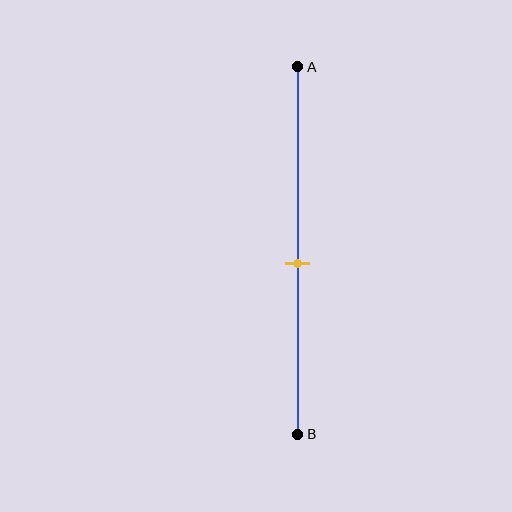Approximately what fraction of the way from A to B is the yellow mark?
The yellow mark is approximately 55% of the way from A to B.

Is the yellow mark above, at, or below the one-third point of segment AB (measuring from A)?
The yellow mark is below the one-third point of segment AB.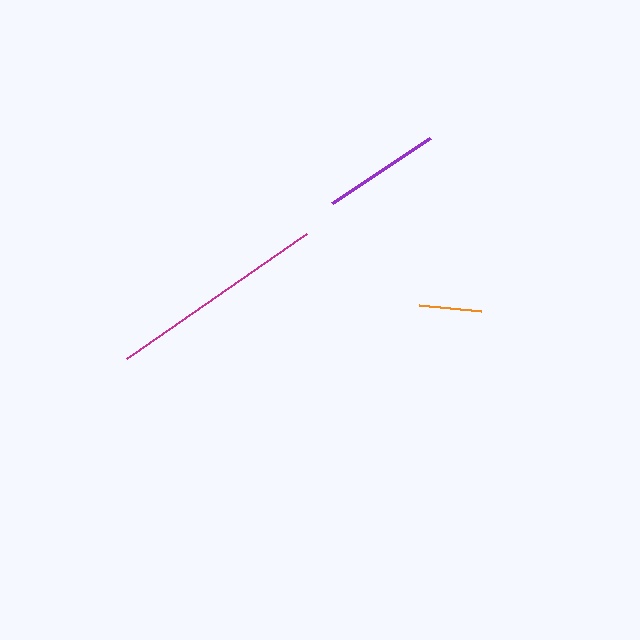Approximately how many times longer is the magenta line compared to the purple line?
The magenta line is approximately 1.9 times the length of the purple line.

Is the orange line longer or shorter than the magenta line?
The magenta line is longer than the orange line.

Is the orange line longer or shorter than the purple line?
The purple line is longer than the orange line.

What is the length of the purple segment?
The purple segment is approximately 117 pixels long.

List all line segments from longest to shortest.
From longest to shortest: magenta, purple, orange.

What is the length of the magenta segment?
The magenta segment is approximately 219 pixels long.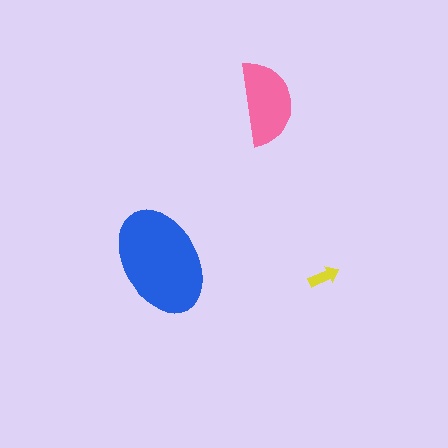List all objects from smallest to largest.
The yellow arrow, the pink semicircle, the blue ellipse.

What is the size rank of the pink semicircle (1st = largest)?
2nd.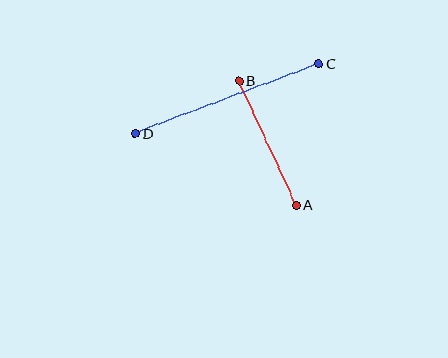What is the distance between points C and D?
The distance is approximately 197 pixels.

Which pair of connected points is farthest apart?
Points C and D are farthest apart.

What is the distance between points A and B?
The distance is approximately 137 pixels.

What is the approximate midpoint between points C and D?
The midpoint is at approximately (227, 99) pixels.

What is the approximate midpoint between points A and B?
The midpoint is at approximately (268, 143) pixels.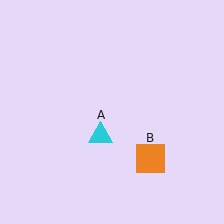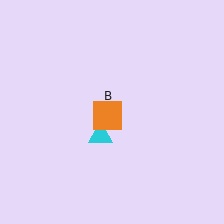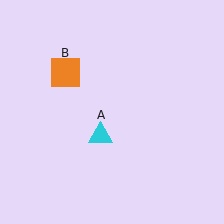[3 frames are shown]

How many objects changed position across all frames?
1 object changed position: orange square (object B).